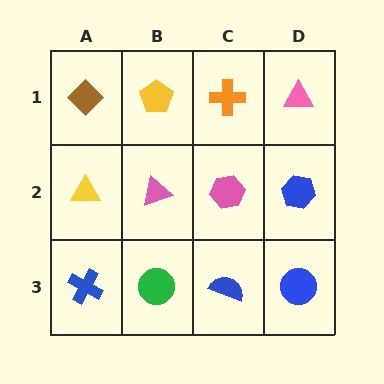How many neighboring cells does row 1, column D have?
2.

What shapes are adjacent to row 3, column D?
A blue hexagon (row 2, column D), a blue semicircle (row 3, column C).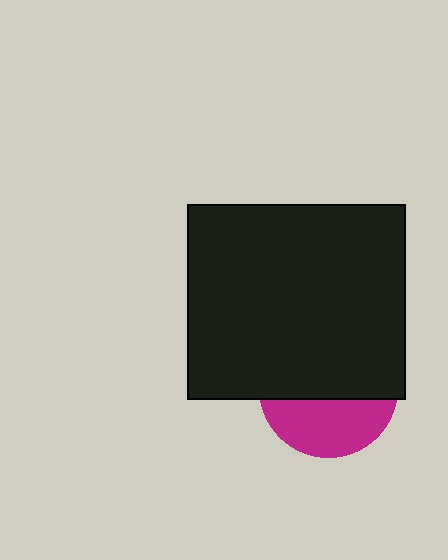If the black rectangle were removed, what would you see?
You would see the complete magenta circle.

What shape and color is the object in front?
The object in front is a black rectangle.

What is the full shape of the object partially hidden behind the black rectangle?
The partially hidden object is a magenta circle.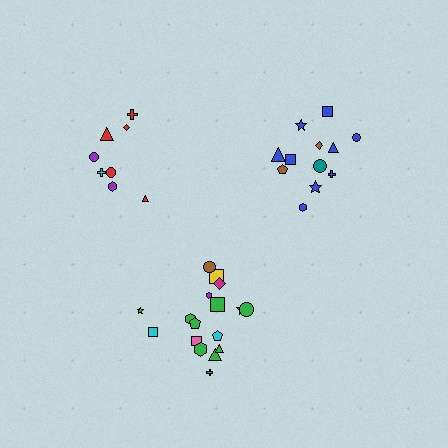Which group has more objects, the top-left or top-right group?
The top-right group.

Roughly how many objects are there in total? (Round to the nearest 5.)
Roughly 40 objects in total.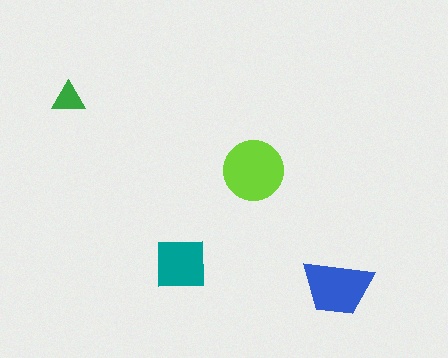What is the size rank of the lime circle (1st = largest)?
1st.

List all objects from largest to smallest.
The lime circle, the blue trapezoid, the teal square, the green triangle.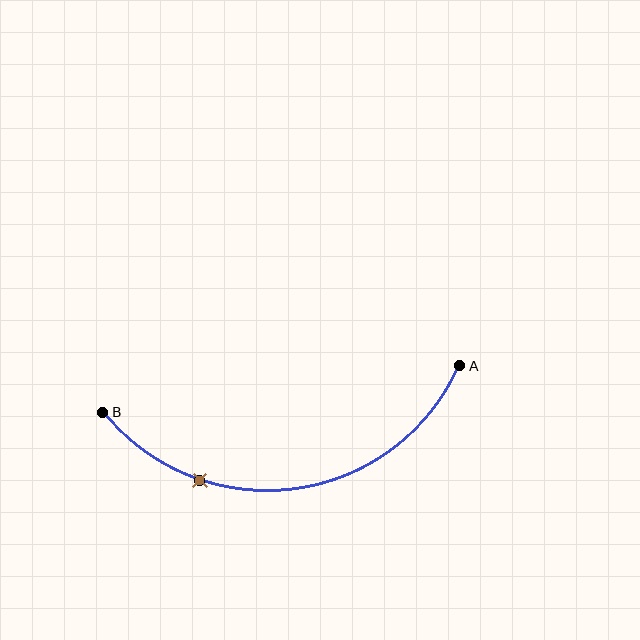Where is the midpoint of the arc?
The arc midpoint is the point on the curve farthest from the straight line joining A and B. It sits below that line.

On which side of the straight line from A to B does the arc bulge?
The arc bulges below the straight line connecting A and B.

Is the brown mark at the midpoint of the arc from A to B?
No. The brown mark lies on the arc but is closer to endpoint B. The arc midpoint would be at the point on the curve equidistant along the arc from both A and B.